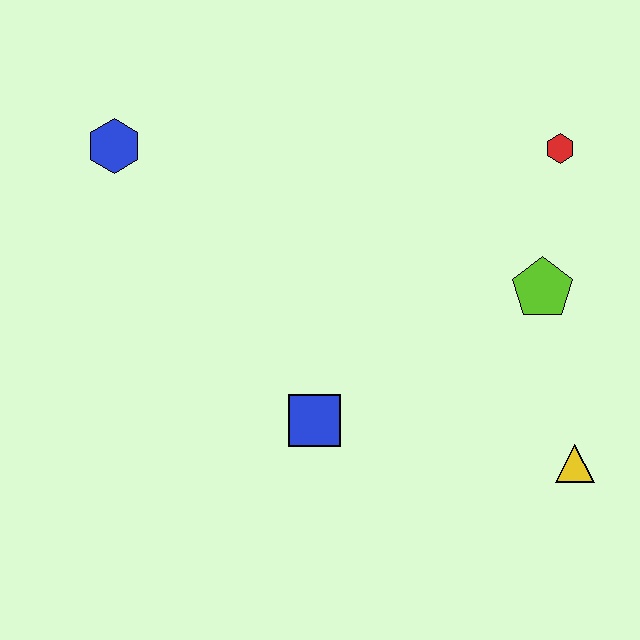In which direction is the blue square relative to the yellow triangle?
The blue square is to the left of the yellow triangle.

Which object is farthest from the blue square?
The red hexagon is farthest from the blue square.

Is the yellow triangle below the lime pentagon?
Yes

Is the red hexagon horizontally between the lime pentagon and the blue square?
No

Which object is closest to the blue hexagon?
The blue square is closest to the blue hexagon.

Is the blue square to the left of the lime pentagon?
Yes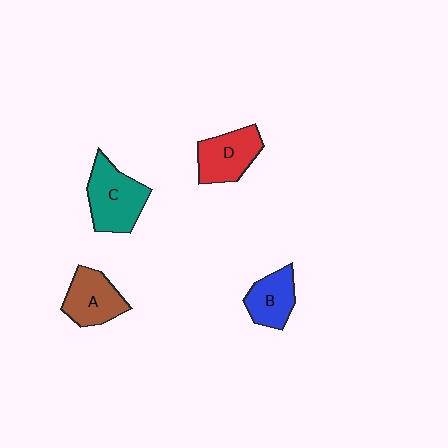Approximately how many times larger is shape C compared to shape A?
Approximately 1.3 times.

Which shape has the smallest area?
Shape B (blue).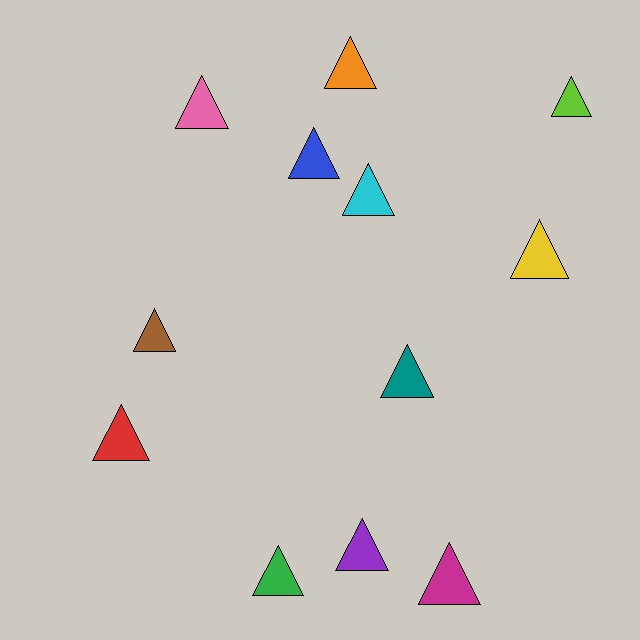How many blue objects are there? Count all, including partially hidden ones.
There is 1 blue object.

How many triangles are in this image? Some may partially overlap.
There are 12 triangles.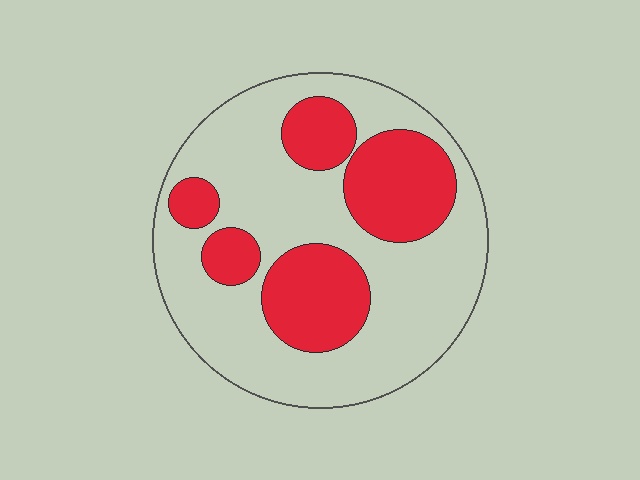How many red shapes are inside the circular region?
5.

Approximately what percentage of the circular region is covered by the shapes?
Approximately 35%.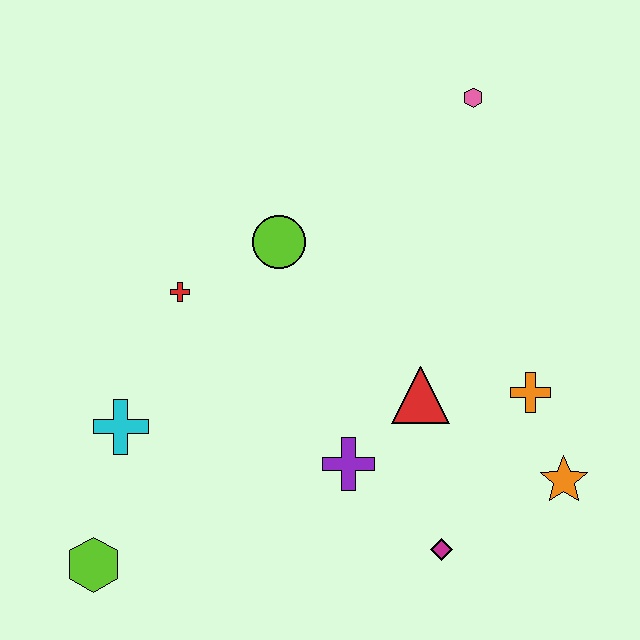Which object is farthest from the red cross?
The orange star is farthest from the red cross.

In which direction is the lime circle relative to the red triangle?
The lime circle is above the red triangle.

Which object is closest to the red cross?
The lime circle is closest to the red cross.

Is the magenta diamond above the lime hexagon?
Yes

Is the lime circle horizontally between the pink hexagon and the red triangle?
No